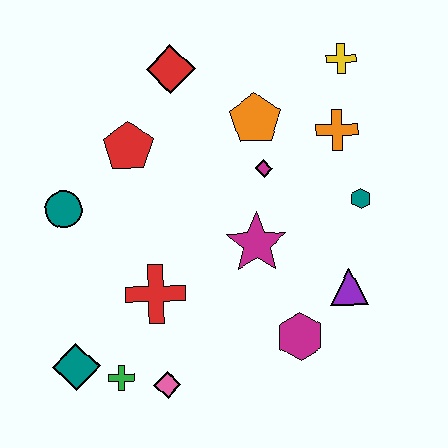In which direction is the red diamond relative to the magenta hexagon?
The red diamond is above the magenta hexagon.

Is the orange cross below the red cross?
No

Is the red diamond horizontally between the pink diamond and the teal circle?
No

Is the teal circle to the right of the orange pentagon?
No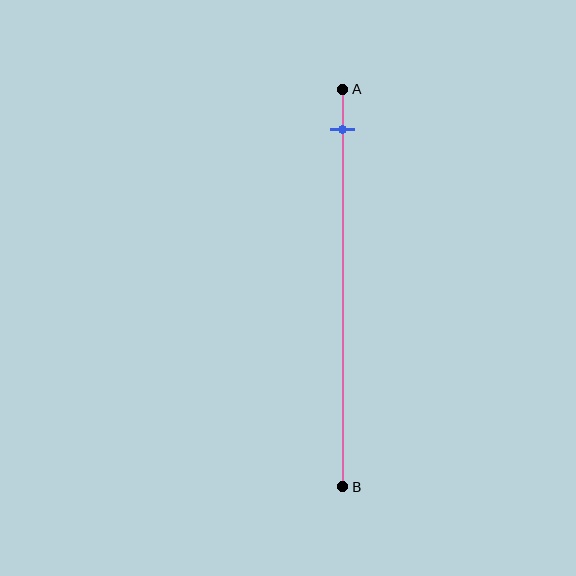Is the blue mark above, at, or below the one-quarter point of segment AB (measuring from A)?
The blue mark is above the one-quarter point of segment AB.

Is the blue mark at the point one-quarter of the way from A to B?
No, the mark is at about 10% from A, not at the 25% one-quarter point.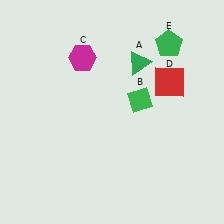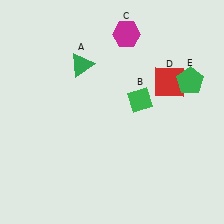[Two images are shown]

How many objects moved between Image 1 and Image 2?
3 objects moved between the two images.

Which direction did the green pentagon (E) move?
The green pentagon (E) moved down.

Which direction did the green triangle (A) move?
The green triangle (A) moved left.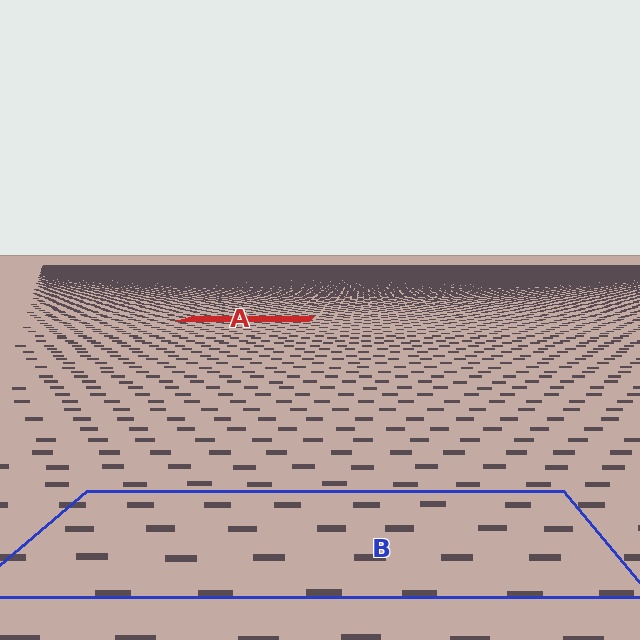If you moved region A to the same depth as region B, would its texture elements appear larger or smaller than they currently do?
They would appear larger. At a closer depth, the same texture elements are projected at a bigger on-screen size.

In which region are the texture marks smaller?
The texture marks are smaller in region A, because it is farther away.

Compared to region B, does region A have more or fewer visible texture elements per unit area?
Region A has more texture elements per unit area — they are packed more densely because it is farther away.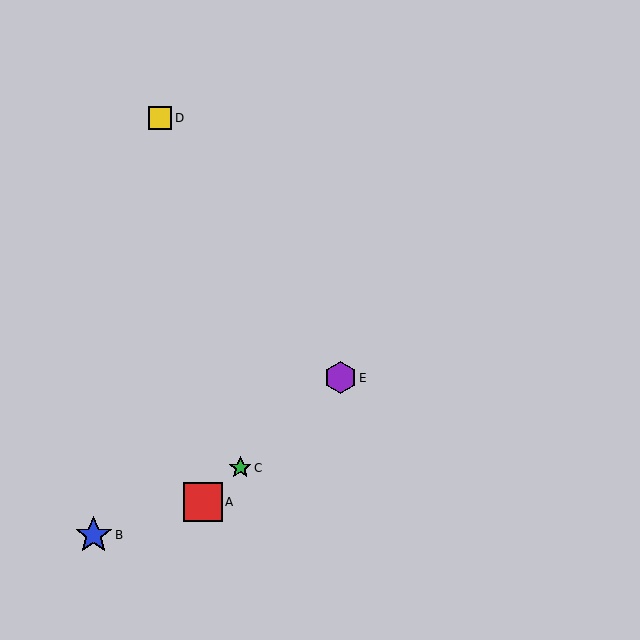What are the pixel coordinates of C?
Object C is at (240, 468).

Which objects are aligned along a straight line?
Objects A, C, E are aligned along a straight line.